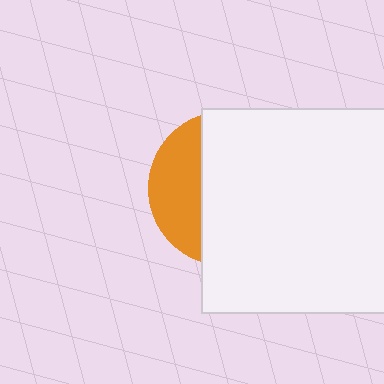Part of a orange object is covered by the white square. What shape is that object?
It is a circle.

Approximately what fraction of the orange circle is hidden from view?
Roughly 69% of the orange circle is hidden behind the white square.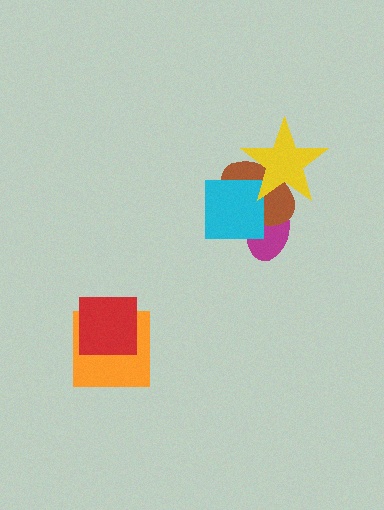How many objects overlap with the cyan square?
2 objects overlap with the cyan square.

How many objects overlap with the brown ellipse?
3 objects overlap with the brown ellipse.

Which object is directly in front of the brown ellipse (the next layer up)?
The cyan square is directly in front of the brown ellipse.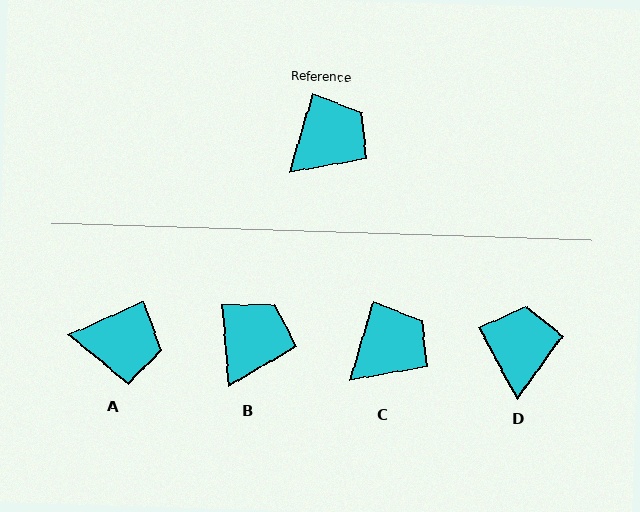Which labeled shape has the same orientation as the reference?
C.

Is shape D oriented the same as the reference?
No, it is off by about 45 degrees.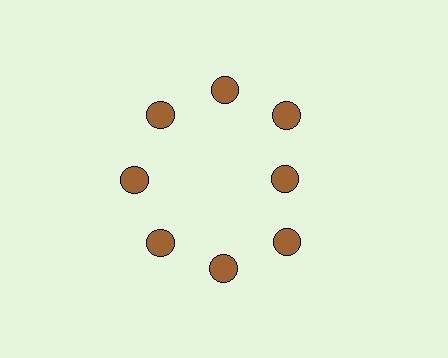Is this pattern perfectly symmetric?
No. The 8 brown circles are arranged in a ring, but one element near the 3 o'clock position is pulled inward toward the center, breaking the 8-fold rotational symmetry.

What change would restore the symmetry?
The symmetry would be restored by moving it outward, back onto the ring so that all 8 circles sit at equal angles and equal distance from the center.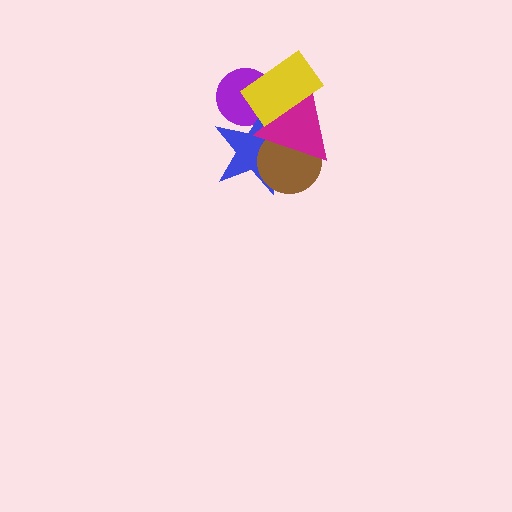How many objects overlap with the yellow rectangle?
3 objects overlap with the yellow rectangle.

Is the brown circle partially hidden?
Yes, it is partially covered by another shape.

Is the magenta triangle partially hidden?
Yes, it is partially covered by another shape.